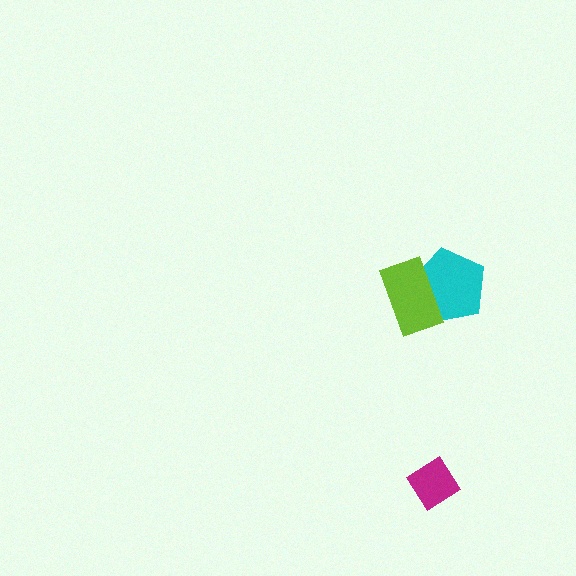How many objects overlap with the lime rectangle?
1 object overlaps with the lime rectangle.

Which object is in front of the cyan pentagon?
The lime rectangle is in front of the cyan pentagon.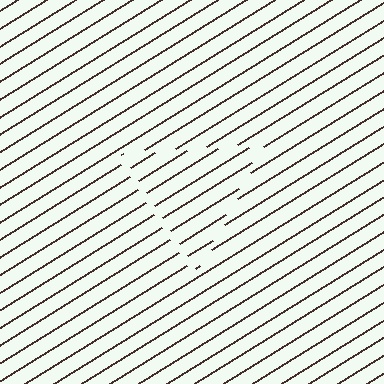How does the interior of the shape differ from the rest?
The interior of the shape contains the same grating, shifted by half a period — the contour is defined by the phase discontinuity where line-ends from the inner and outer gratings abut.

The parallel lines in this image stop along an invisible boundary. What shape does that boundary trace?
An illusory triangle. The interior of the shape contains the same grating, shifted by half a period — the contour is defined by the phase discontinuity where line-ends from the inner and outer gratings abut.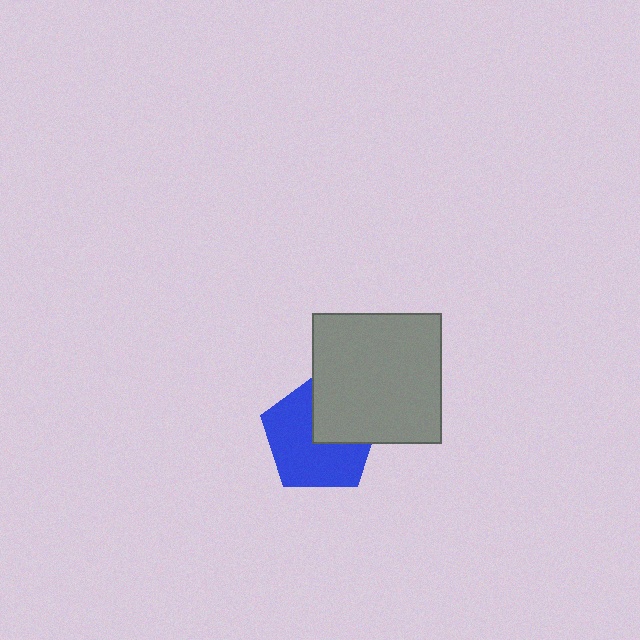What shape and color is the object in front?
The object in front is a gray square.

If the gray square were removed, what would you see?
You would see the complete blue pentagon.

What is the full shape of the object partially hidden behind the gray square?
The partially hidden object is a blue pentagon.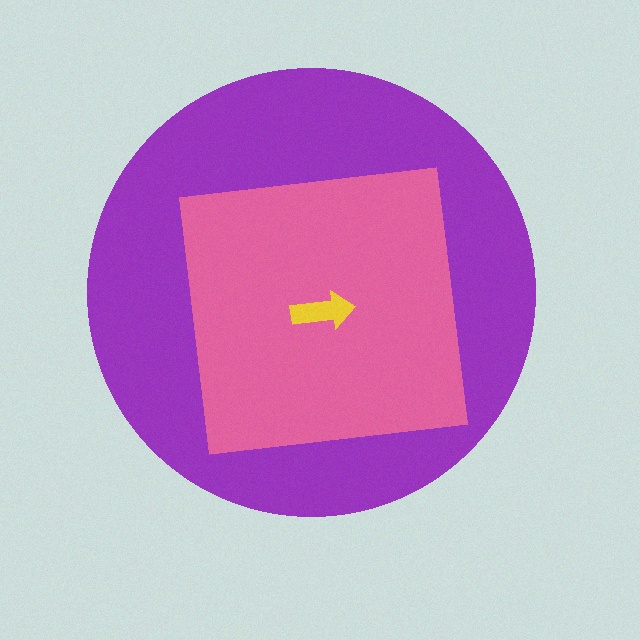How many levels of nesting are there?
3.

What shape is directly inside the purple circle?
The pink square.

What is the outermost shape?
The purple circle.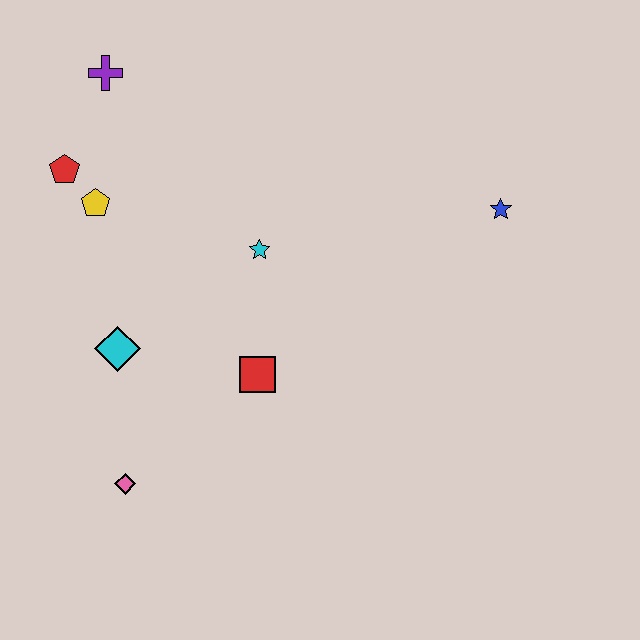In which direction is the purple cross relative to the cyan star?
The purple cross is above the cyan star.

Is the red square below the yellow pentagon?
Yes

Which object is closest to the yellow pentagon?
The red pentagon is closest to the yellow pentagon.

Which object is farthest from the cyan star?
The pink diamond is farthest from the cyan star.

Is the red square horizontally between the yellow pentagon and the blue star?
Yes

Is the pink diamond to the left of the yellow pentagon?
No